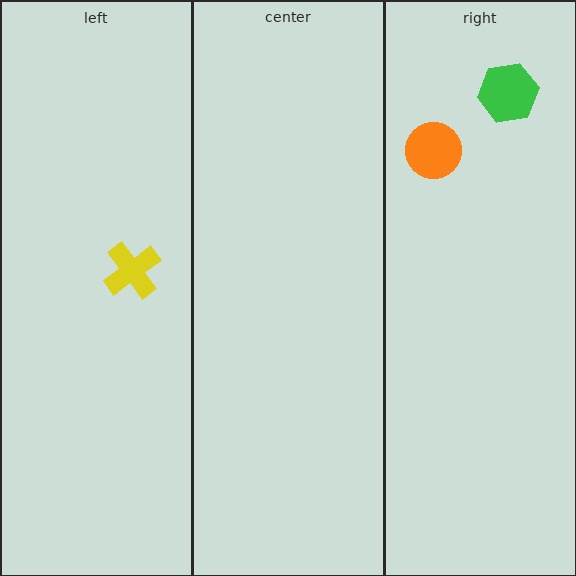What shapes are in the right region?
The green hexagon, the orange circle.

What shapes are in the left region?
The yellow cross.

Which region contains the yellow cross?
The left region.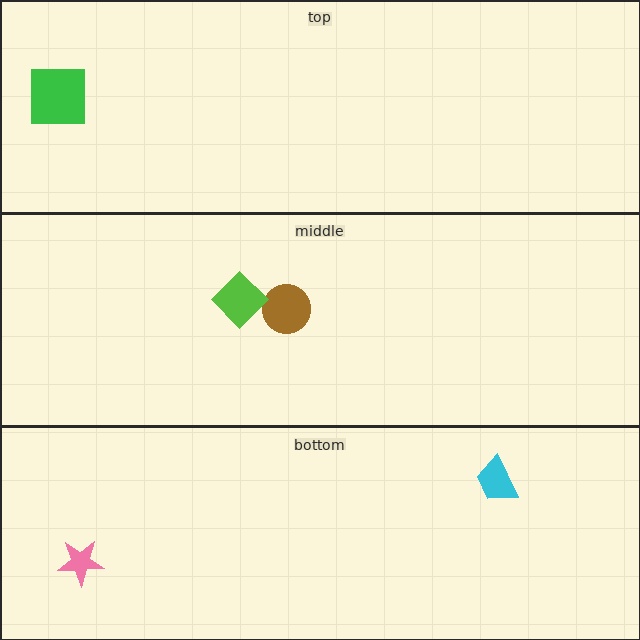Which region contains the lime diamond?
The middle region.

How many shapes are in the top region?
1.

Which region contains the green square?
The top region.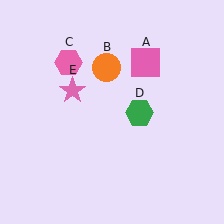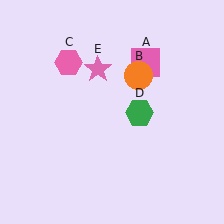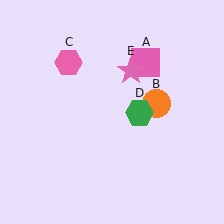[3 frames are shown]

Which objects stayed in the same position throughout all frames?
Pink square (object A) and pink hexagon (object C) and green hexagon (object D) remained stationary.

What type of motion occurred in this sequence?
The orange circle (object B), pink star (object E) rotated clockwise around the center of the scene.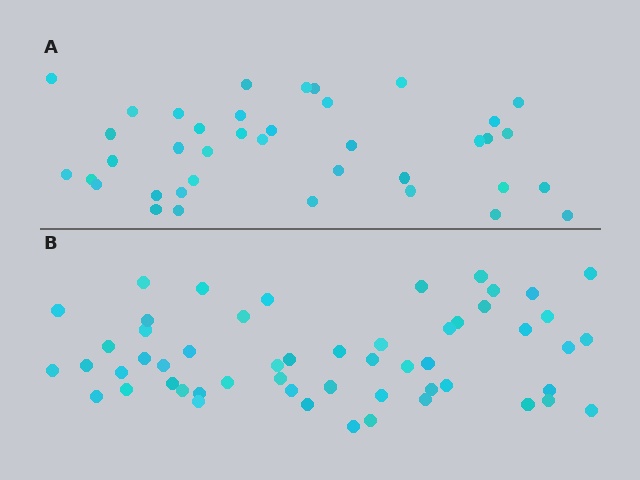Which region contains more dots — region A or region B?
Region B (the bottom region) has more dots.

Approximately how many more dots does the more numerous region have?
Region B has approximately 15 more dots than region A.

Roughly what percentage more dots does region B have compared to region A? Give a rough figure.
About 40% more.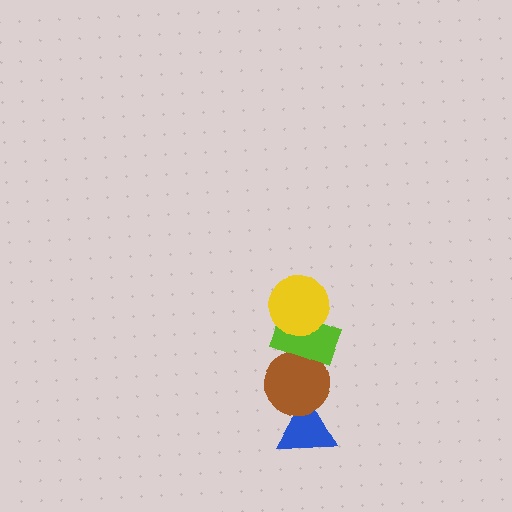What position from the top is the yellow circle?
The yellow circle is 1st from the top.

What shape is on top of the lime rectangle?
The yellow circle is on top of the lime rectangle.